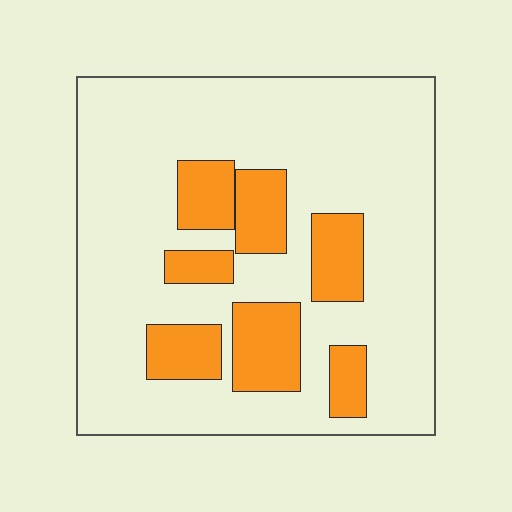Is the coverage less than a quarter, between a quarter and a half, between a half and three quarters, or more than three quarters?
Less than a quarter.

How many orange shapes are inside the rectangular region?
7.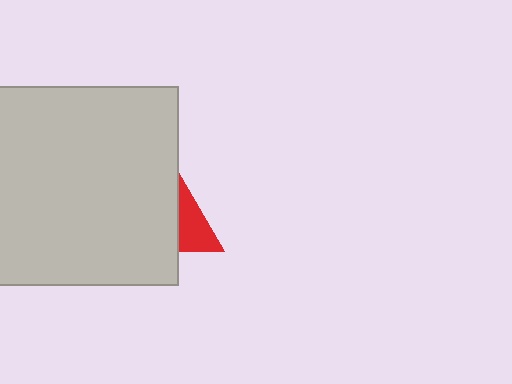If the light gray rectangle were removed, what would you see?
You would see the complete red triangle.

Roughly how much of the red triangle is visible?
A small part of it is visible (roughly 41%).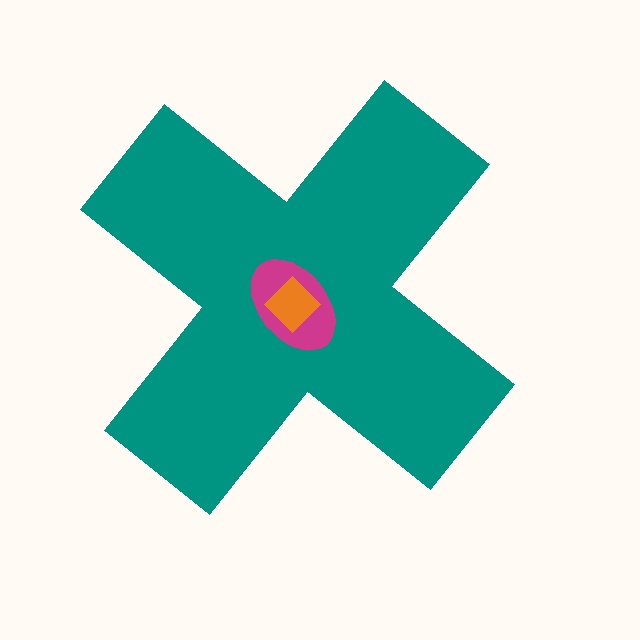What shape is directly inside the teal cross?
The magenta ellipse.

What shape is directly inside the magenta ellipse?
The orange diamond.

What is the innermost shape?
The orange diamond.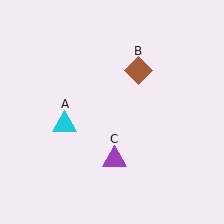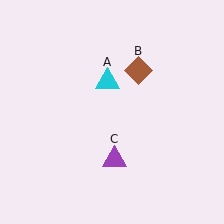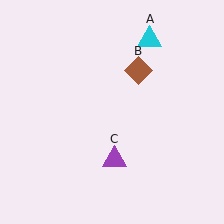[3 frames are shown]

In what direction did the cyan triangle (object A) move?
The cyan triangle (object A) moved up and to the right.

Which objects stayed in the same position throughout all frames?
Brown diamond (object B) and purple triangle (object C) remained stationary.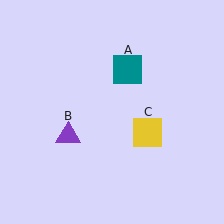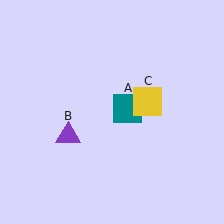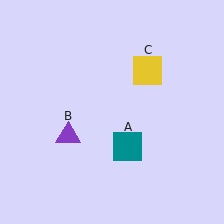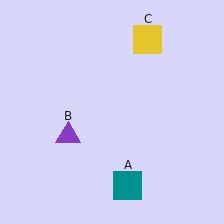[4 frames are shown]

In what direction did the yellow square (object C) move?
The yellow square (object C) moved up.